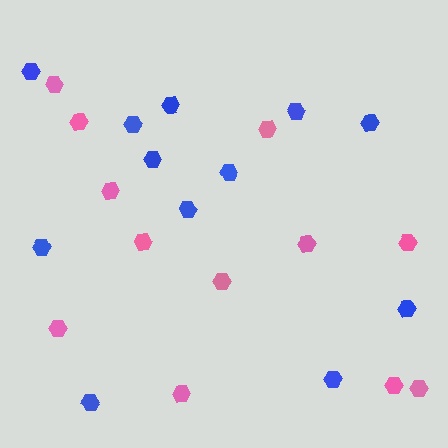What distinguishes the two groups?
There are 2 groups: one group of blue hexagons (12) and one group of pink hexagons (12).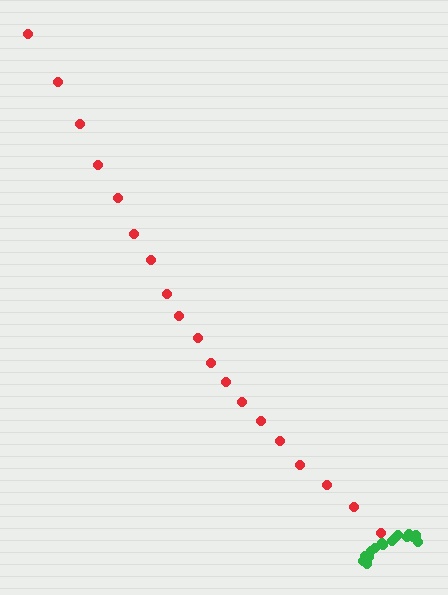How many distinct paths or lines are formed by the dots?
There are 2 distinct paths.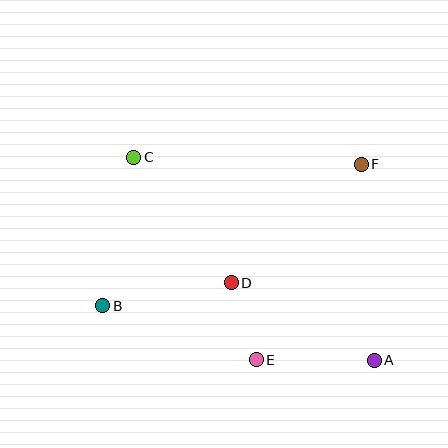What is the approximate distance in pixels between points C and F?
The distance between C and F is approximately 228 pixels.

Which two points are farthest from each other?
Points A and C are farthest from each other.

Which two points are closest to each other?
Points D and E are closest to each other.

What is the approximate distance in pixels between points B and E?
The distance between B and E is approximately 163 pixels.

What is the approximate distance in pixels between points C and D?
The distance between C and D is approximately 159 pixels.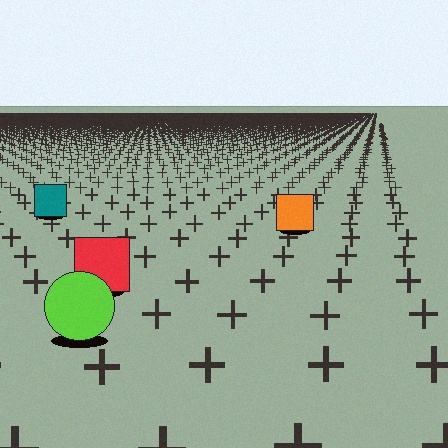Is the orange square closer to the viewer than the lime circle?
No. The lime circle is closer — you can tell from the texture gradient: the ground texture is coarser near it.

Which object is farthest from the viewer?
The teal square is farthest from the viewer. It appears smaller and the ground texture around it is denser.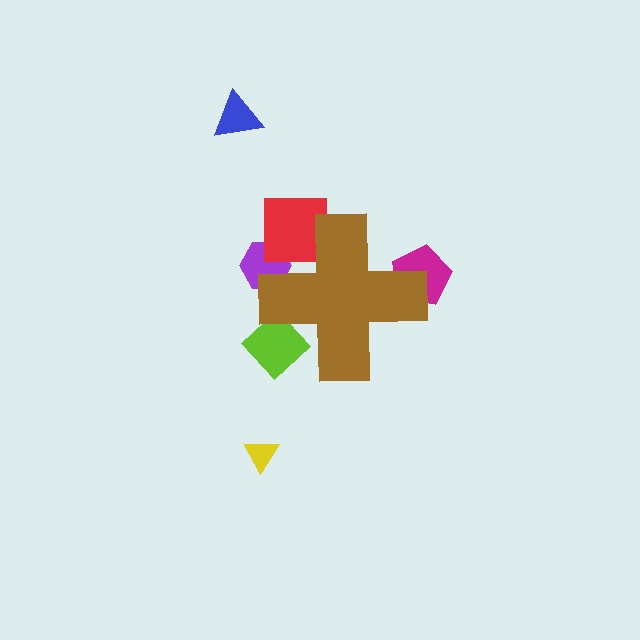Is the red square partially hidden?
Yes, the red square is partially hidden behind the brown cross.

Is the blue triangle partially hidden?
No, the blue triangle is fully visible.